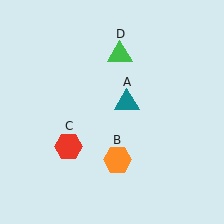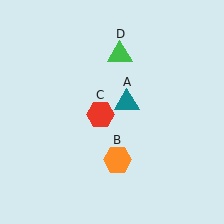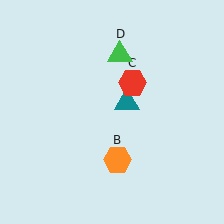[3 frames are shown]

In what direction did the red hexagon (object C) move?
The red hexagon (object C) moved up and to the right.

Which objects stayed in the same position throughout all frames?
Teal triangle (object A) and orange hexagon (object B) and green triangle (object D) remained stationary.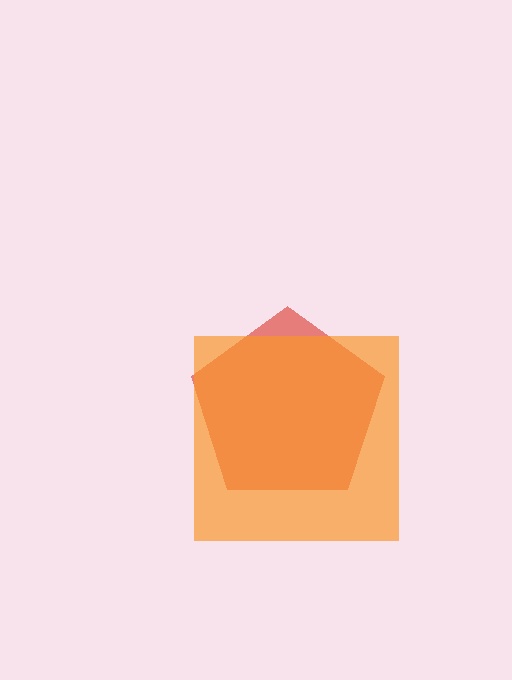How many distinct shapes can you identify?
There are 2 distinct shapes: a red pentagon, an orange square.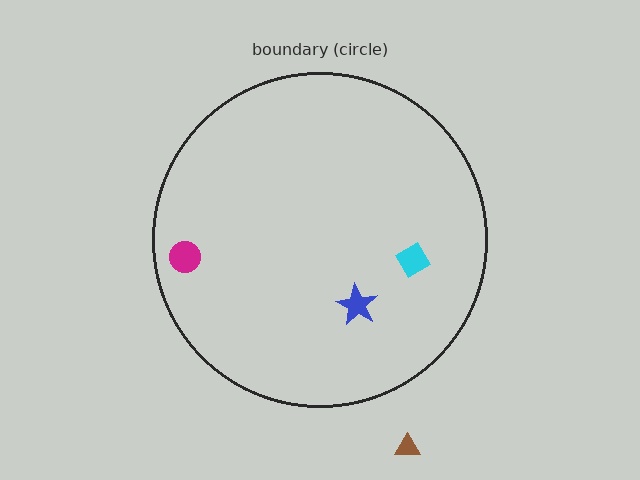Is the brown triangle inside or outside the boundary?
Outside.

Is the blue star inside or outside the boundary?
Inside.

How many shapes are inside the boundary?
3 inside, 1 outside.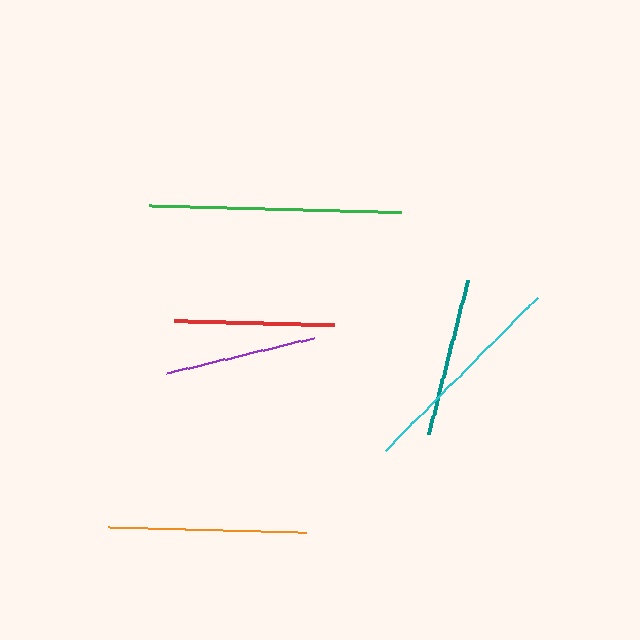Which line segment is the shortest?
The purple line is the shortest at approximately 151 pixels.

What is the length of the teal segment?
The teal segment is approximately 159 pixels long.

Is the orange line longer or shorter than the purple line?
The orange line is longer than the purple line.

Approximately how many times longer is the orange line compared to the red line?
The orange line is approximately 1.2 times the length of the red line.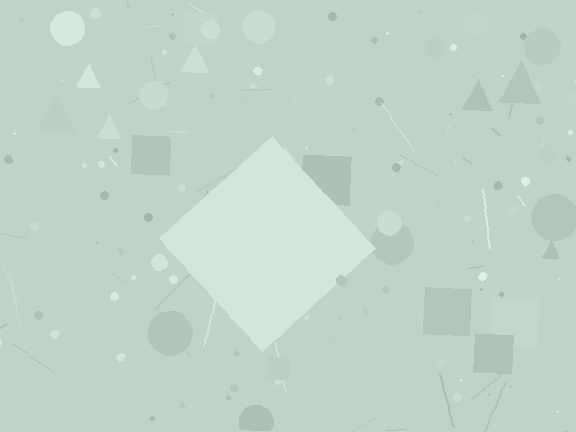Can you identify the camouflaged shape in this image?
The camouflaged shape is a diamond.